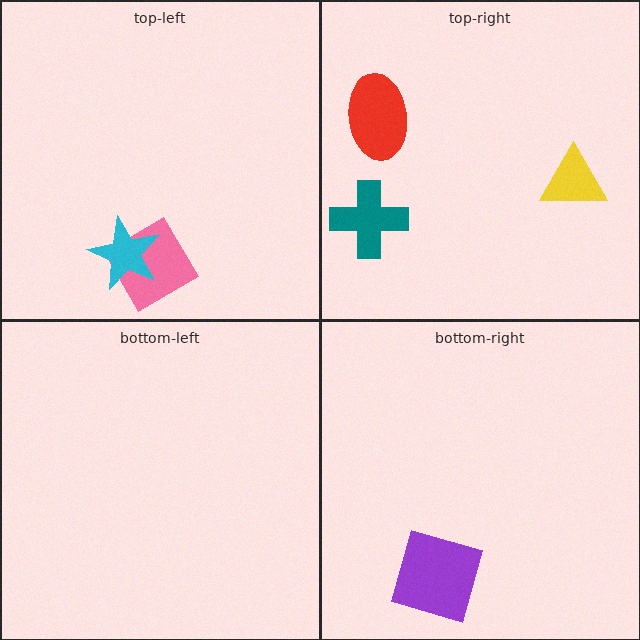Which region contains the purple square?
The bottom-right region.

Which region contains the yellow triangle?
The top-right region.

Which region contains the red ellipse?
The top-right region.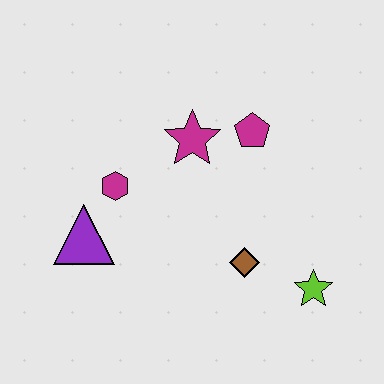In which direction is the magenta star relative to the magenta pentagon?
The magenta star is to the left of the magenta pentagon.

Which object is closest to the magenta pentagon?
The magenta star is closest to the magenta pentagon.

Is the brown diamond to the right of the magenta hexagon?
Yes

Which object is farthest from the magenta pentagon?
The purple triangle is farthest from the magenta pentagon.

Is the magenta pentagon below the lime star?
No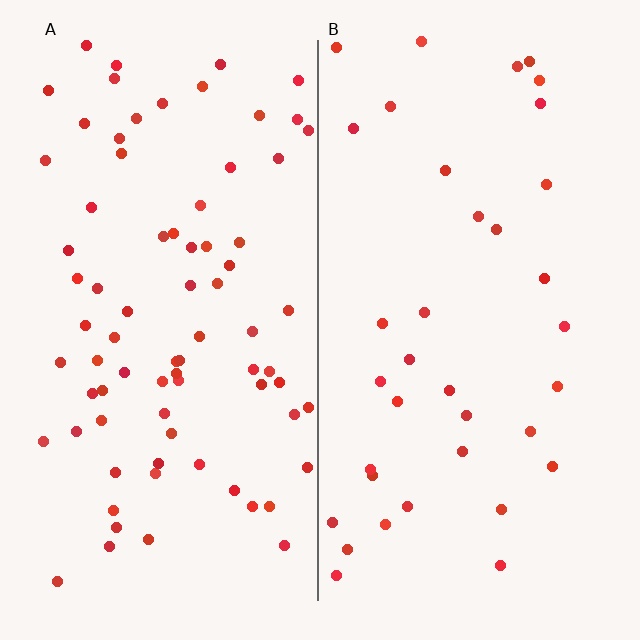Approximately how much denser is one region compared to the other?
Approximately 2.2× — region A over region B.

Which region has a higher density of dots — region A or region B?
A (the left).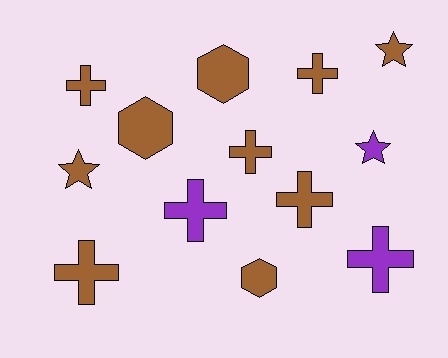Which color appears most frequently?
Brown, with 10 objects.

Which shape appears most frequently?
Cross, with 7 objects.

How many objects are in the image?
There are 13 objects.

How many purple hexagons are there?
There are no purple hexagons.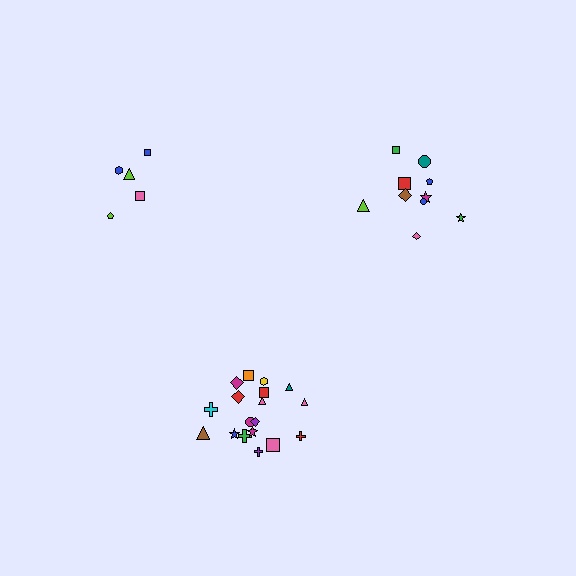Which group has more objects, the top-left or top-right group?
The top-right group.